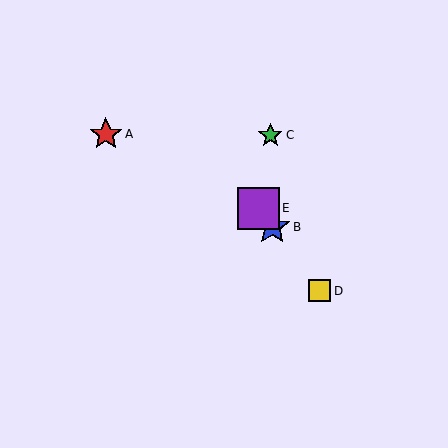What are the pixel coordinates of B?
Object B is at (272, 227).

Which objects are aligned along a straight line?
Objects B, D, E are aligned along a straight line.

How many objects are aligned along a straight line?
3 objects (B, D, E) are aligned along a straight line.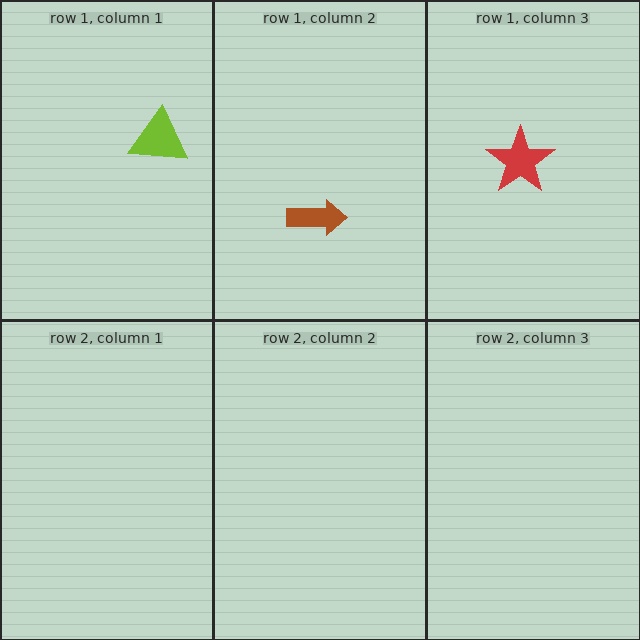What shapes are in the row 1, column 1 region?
The lime triangle.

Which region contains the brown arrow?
The row 1, column 2 region.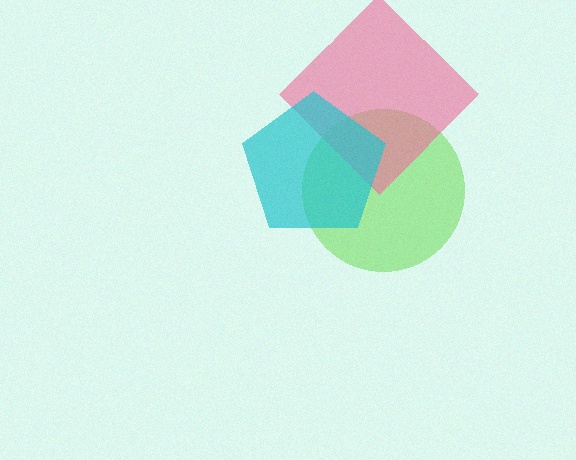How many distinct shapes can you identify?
There are 3 distinct shapes: a lime circle, a pink diamond, a cyan pentagon.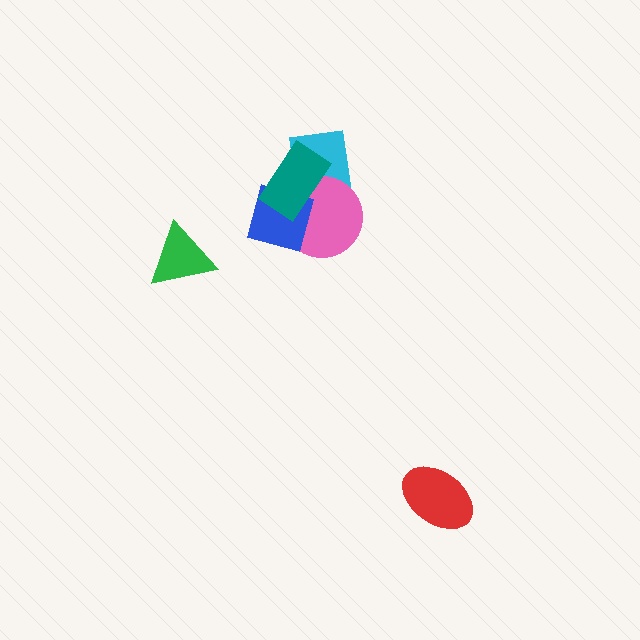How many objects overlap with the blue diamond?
3 objects overlap with the blue diamond.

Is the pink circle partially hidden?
Yes, it is partially covered by another shape.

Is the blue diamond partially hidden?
Yes, it is partially covered by another shape.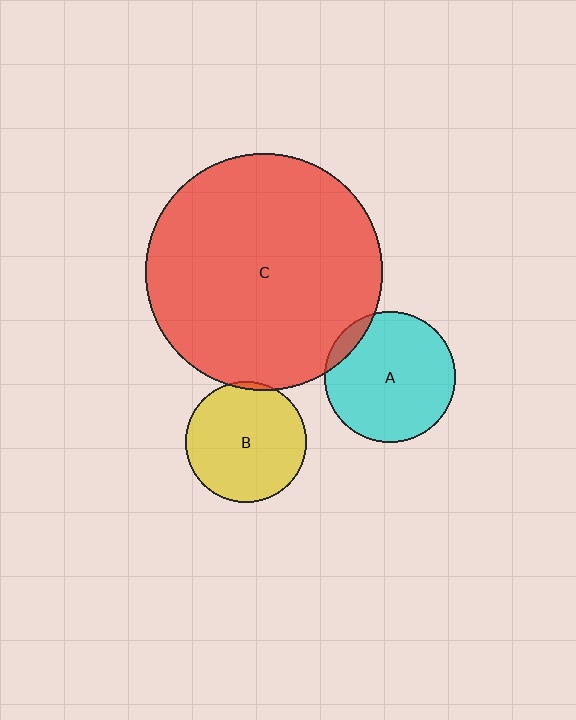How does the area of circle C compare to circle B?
Approximately 3.8 times.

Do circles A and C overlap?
Yes.